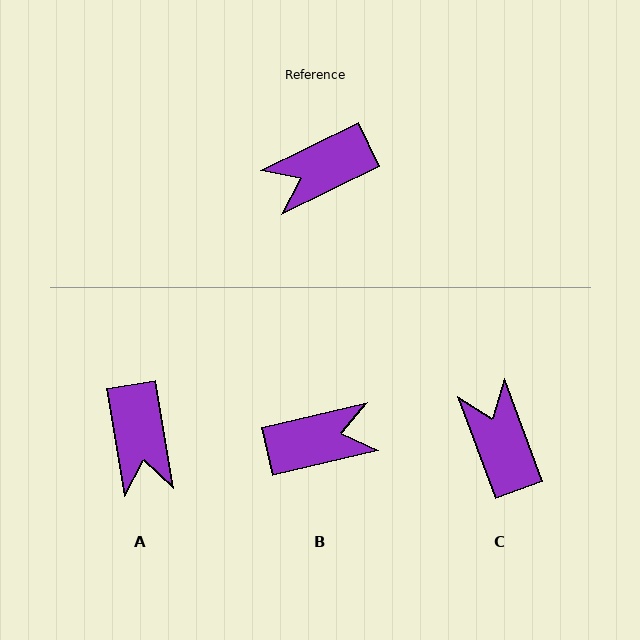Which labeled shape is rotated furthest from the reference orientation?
B, about 167 degrees away.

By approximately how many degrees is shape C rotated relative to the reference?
Approximately 96 degrees clockwise.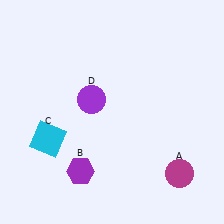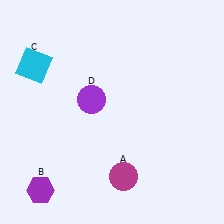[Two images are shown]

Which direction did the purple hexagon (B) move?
The purple hexagon (B) moved left.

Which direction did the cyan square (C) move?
The cyan square (C) moved up.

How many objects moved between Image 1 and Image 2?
3 objects moved between the two images.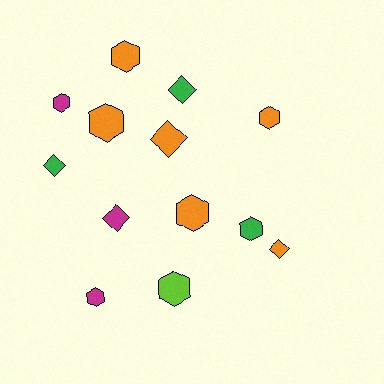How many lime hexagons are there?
There is 1 lime hexagon.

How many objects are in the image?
There are 13 objects.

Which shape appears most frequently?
Hexagon, with 8 objects.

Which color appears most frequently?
Orange, with 6 objects.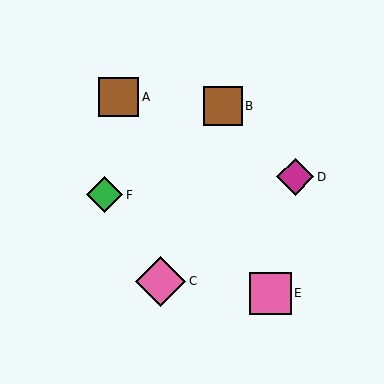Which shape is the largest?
The pink diamond (labeled C) is the largest.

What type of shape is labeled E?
Shape E is a pink square.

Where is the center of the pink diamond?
The center of the pink diamond is at (161, 281).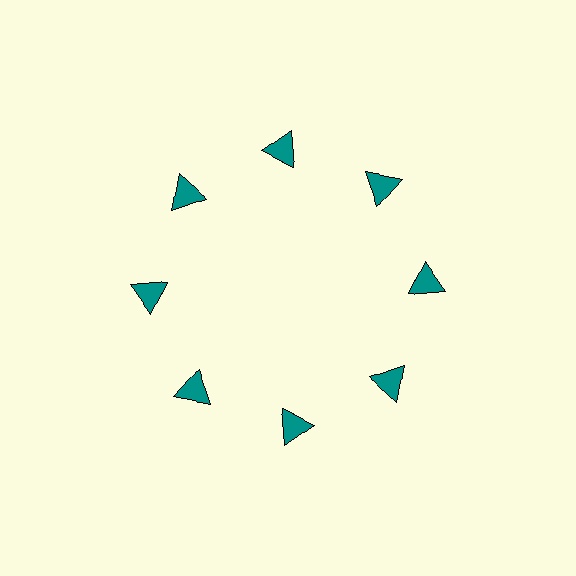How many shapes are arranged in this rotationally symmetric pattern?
There are 8 shapes, arranged in 8 groups of 1.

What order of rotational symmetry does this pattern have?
This pattern has 8-fold rotational symmetry.